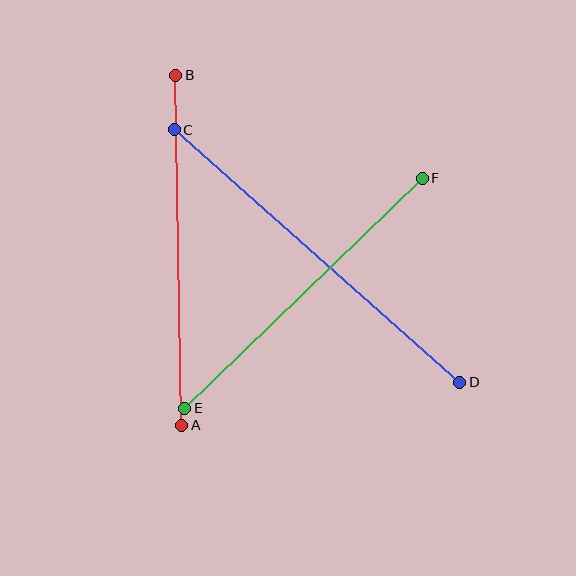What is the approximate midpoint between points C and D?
The midpoint is at approximately (317, 256) pixels.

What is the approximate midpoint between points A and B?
The midpoint is at approximately (179, 250) pixels.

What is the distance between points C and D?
The distance is approximately 381 pixels.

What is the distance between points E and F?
The distance is approximately 330 pixels.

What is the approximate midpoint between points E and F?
The midpoint is at approximately (303, 293) pixels.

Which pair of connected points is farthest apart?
Points C and D are farthest apart.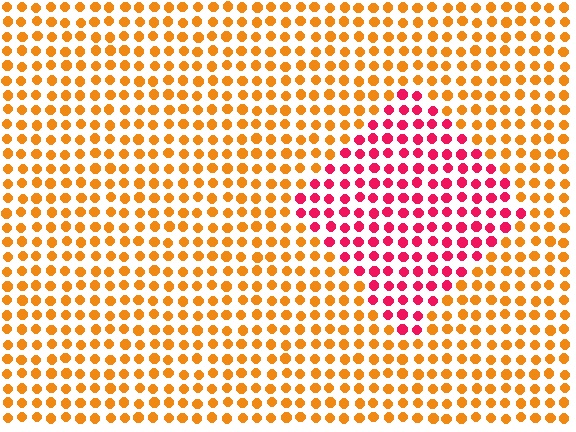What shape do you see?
I see a diamond.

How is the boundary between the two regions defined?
The boundary is defined purely by a slight shift in hue (about 52 degrees). Spacing, size, and orientation are identical on both sides.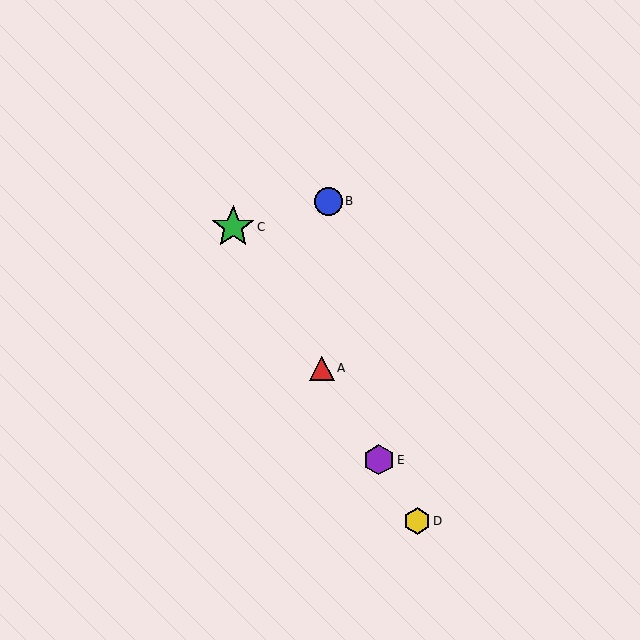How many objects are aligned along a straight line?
4 objects (A, C, D, E) are aligned along a straight line.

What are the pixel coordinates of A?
Object A is at (322, 368).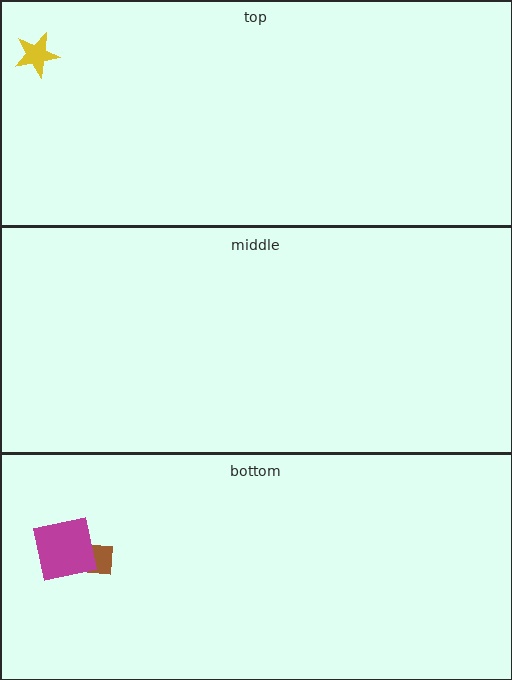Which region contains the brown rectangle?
The bottom region.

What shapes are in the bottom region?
The brown rectangle, the magenta square.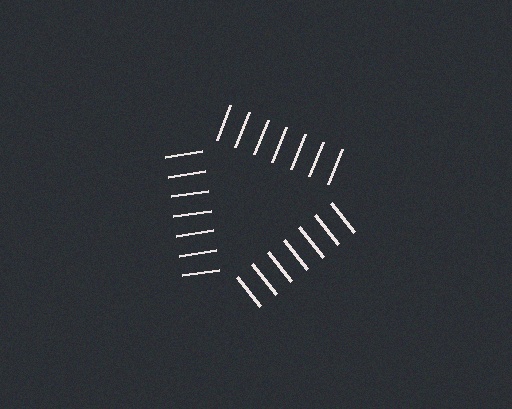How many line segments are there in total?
21 — 7 along each of the 3 edges.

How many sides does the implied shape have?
3 sides — the line-ends trace a triangle.